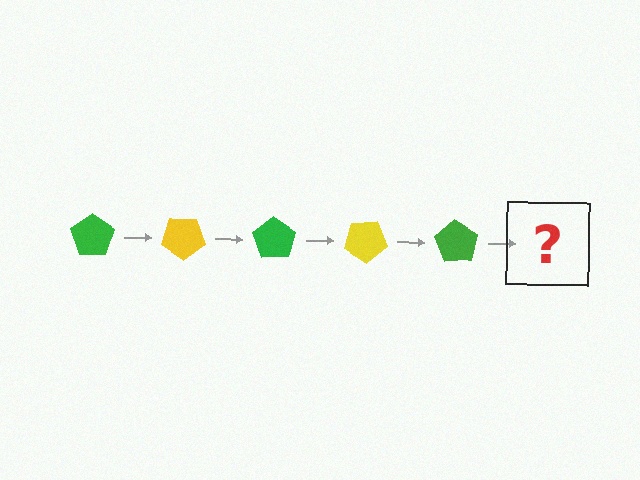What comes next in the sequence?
The next element should be a yellow pentagon, rotated 175 degrees from the start.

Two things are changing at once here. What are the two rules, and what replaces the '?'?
The two rules are that it rotates 35 degrees each step and the color cycles through green and yellow. The '?' should be a yellow pentagon, rotated 175 degrees from the start.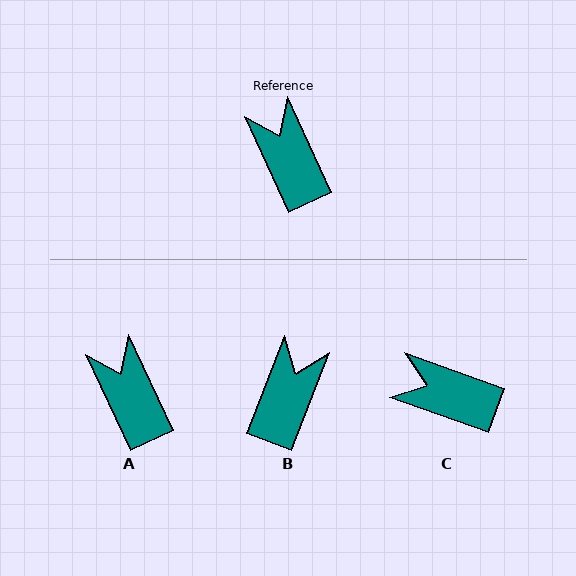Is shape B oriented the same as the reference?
No, it is off by about 46 degrees.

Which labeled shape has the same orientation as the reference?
A.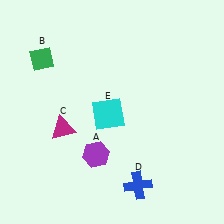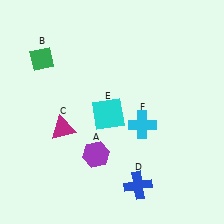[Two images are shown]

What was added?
A cyan cross (F) was added in Image 2.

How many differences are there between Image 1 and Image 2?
There is 1 difference between the two images.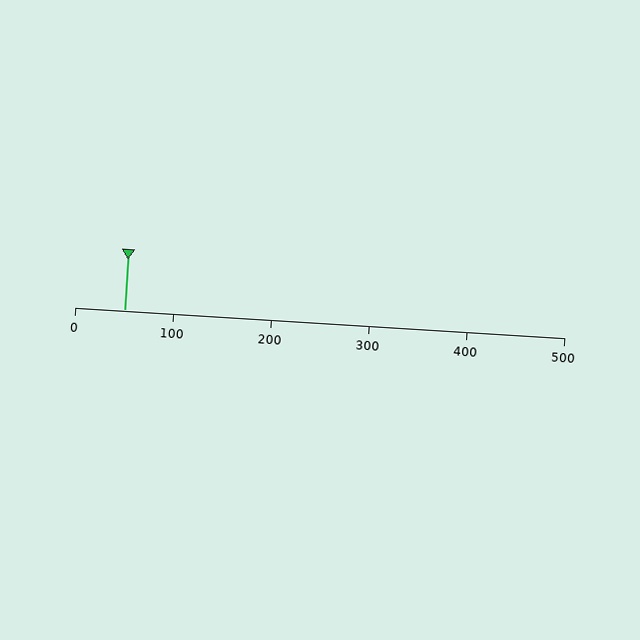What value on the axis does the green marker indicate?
The marker indicates approximately 50.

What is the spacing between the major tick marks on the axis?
The major ticks are spaced 100 apart.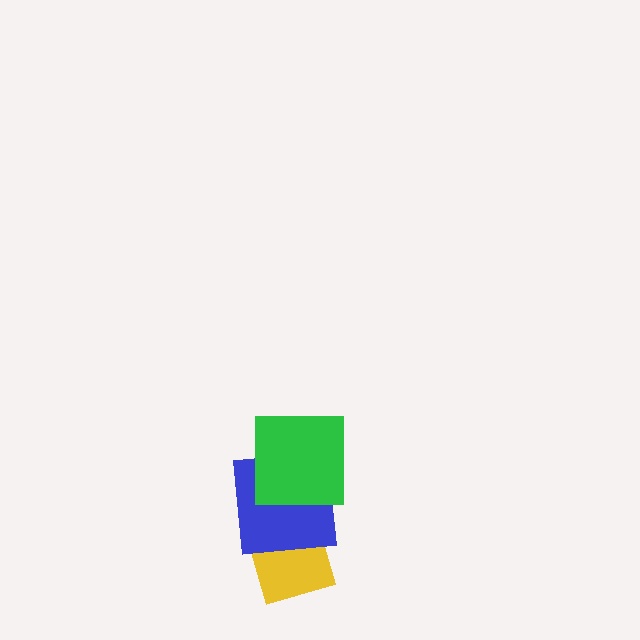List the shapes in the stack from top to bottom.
From top to bottom: the green square, the blue square, the yellow diamond.